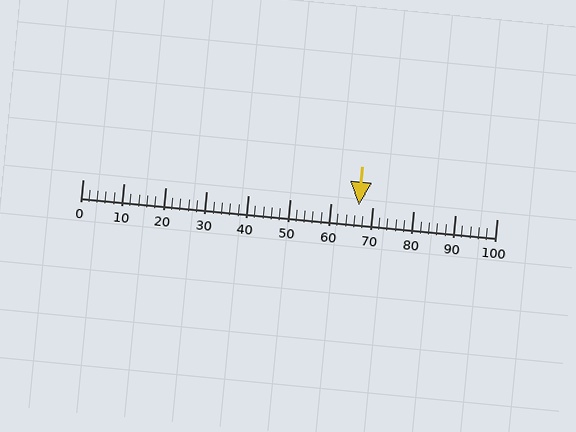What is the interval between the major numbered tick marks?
The major tick marks are spaced 10 units apart.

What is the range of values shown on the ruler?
The ruler shows values from 0 to 100.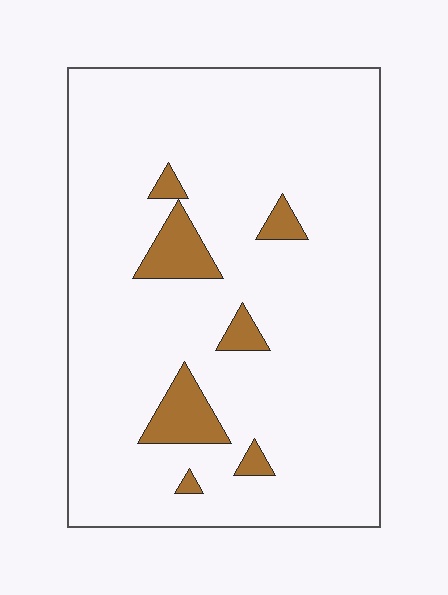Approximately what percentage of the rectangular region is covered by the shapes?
Approximately 10%.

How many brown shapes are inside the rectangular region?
7.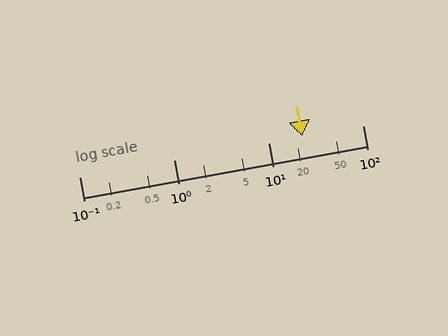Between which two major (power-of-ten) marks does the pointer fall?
The pointer is between 10 and 100.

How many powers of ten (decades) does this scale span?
The scale spans 3 decades, from 0.1 to 100.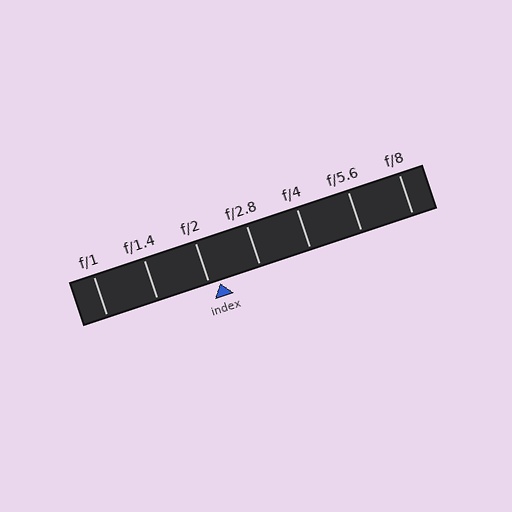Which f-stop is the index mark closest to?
The index mark is closest to f/2.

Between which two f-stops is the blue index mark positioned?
The index mark is between f/2 and f/2.8.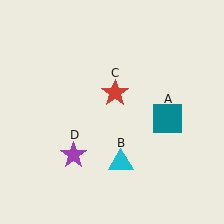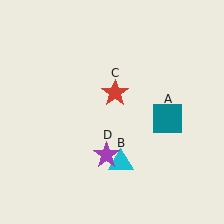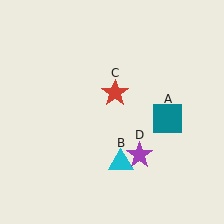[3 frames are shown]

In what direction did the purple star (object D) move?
The purple star (object D) moved right.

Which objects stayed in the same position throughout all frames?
Teal square (object A) and cyan triangle (object B) and red star (object C) remained stationary.